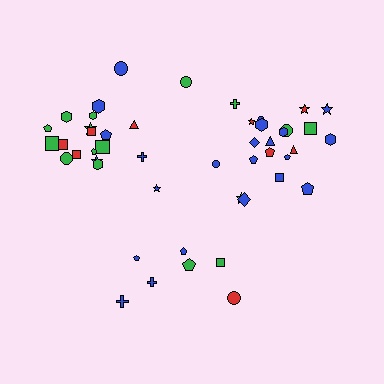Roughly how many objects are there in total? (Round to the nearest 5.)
Roughly 50 objects in total.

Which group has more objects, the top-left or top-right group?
The top-right group.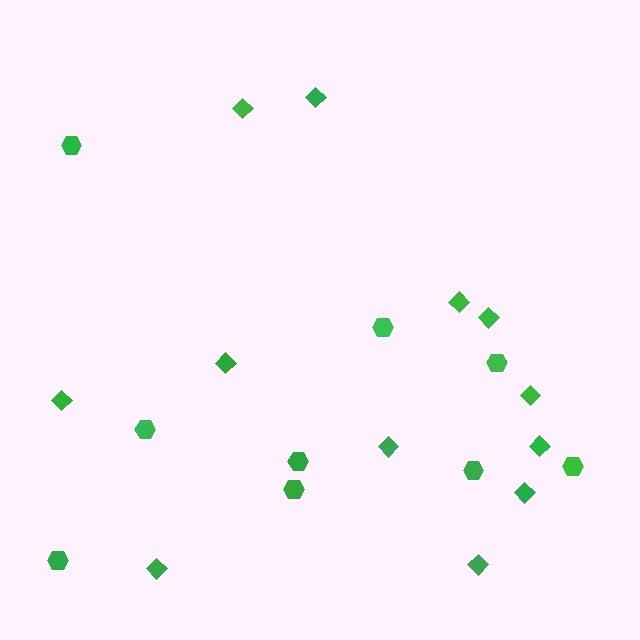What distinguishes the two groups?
There are 2 groups: one group of hexagons (9) and one group of diamonds (12).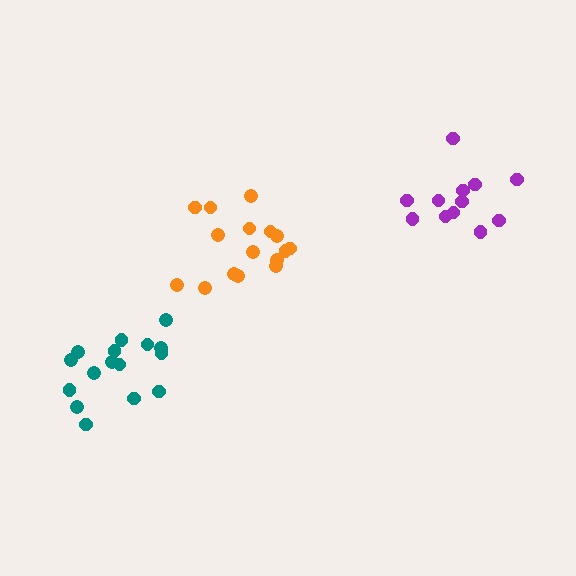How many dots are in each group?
Group 1: 16 dots, Group 2: 12 dots, Group 3: 16 dots (44 total).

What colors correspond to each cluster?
The clusters are colored: orange, purple, teal.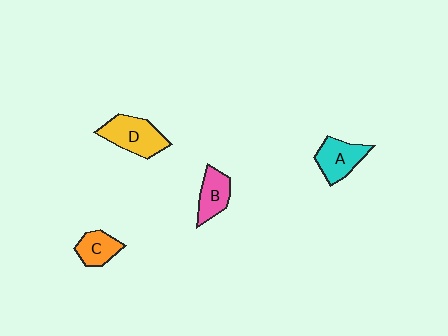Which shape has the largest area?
Shape D (yellow).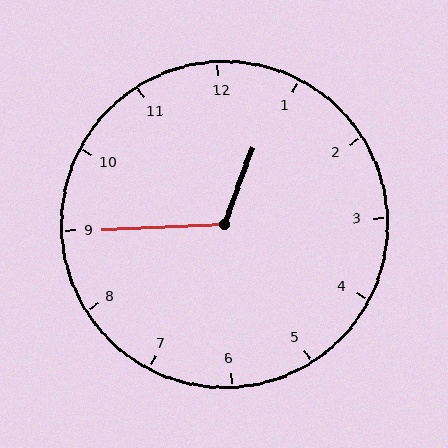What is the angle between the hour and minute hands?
Approximately 112 degrees.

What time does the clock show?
12:45.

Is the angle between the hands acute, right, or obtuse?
It is obtuse.